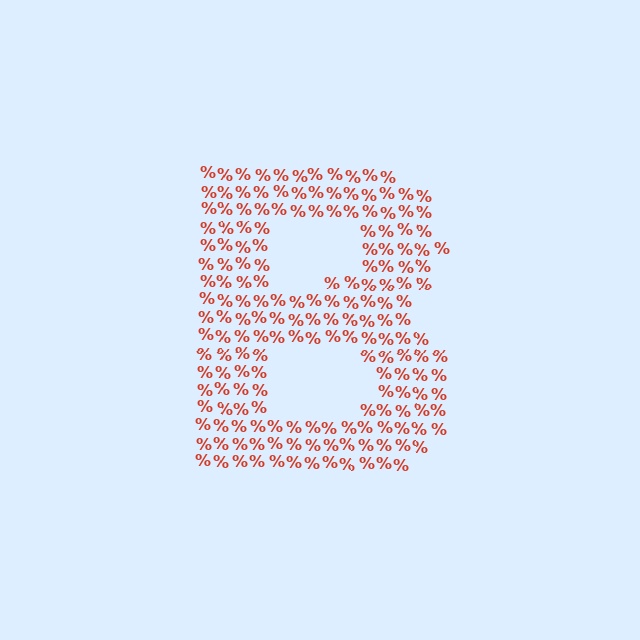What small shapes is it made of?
It is made of small percent signs.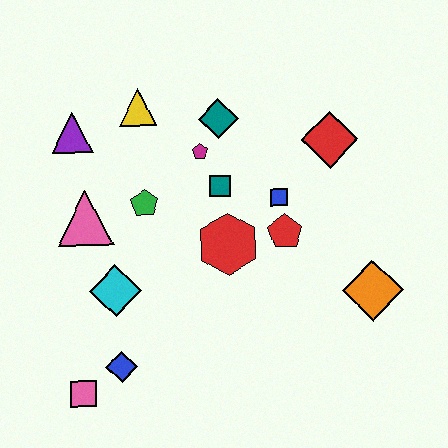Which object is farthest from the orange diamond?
The purple triangle is farthest from the orange diamond.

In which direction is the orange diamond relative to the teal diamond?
The orange diamond is below the teal diamond.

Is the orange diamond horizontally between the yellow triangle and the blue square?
No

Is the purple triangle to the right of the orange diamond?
No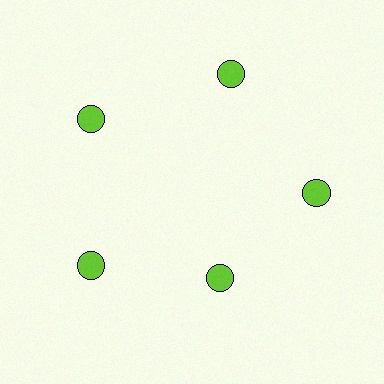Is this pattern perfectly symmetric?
No. The 5 lime circles are arranged in a ring, but one element near the 5 o'clock position is pulled inward toward the center, breaking the 5-fold rotational symmetry.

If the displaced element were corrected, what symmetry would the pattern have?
It would have 5-fold rotational symmetry — the pattern would map onto itself every 72 degrees.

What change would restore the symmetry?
The symmetry would be restored by moving it outward, back onto the ring so that all 5 circles sit at equal angles and equal distance from the center.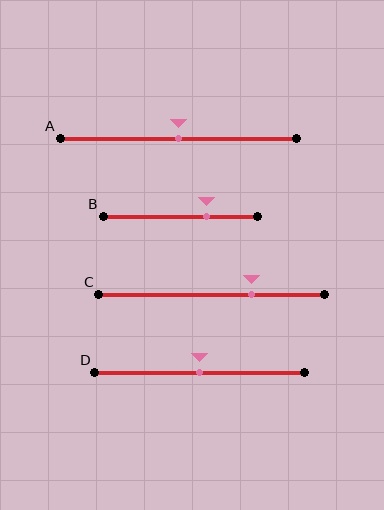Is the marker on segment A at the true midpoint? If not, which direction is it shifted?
Yes, the marker on segment A is at the true midpoint.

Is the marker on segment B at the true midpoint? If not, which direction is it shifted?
No, the marker on segment B is shifted to the right by about 17% of the segment length.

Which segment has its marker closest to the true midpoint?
Segment A has its marker closest to the true midpoint.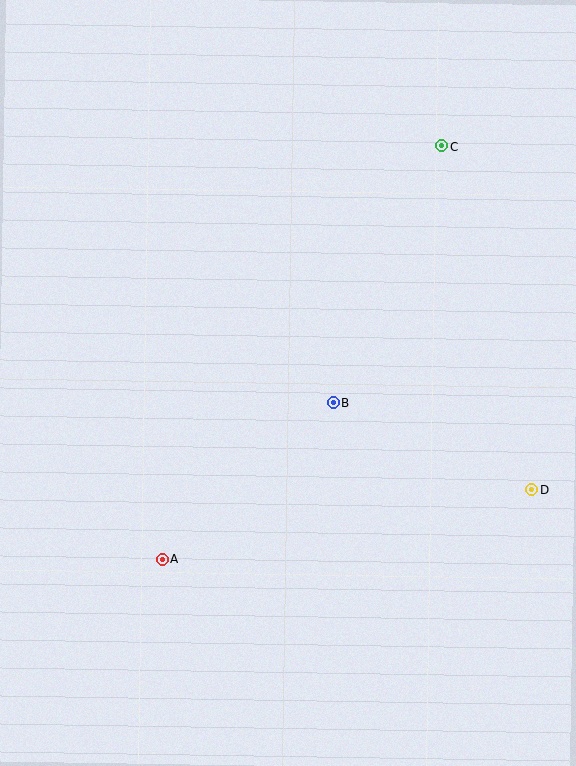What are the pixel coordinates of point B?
Point B is at (333, 403).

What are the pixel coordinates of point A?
Point A is at (163, 559).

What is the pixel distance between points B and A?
The distance between B and A is 232 pixels.